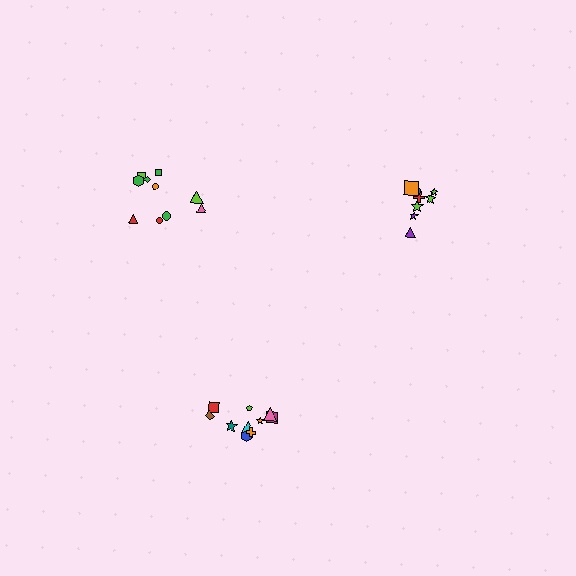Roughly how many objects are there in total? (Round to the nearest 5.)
Roughly 30 objects in total.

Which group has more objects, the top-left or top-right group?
The top-left group.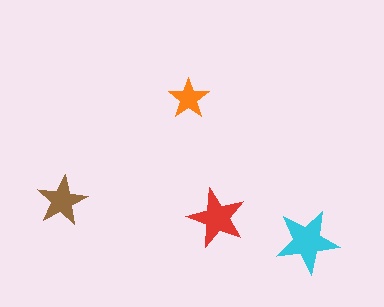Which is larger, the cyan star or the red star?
The cyan one.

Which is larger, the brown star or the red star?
The red one.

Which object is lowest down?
The cyan star is bottommost.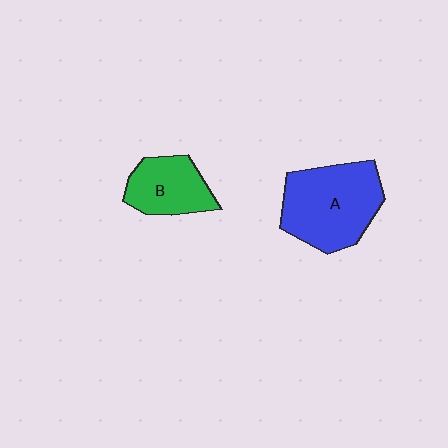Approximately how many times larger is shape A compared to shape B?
Approximately 1.7 times.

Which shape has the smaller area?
Shape B (green).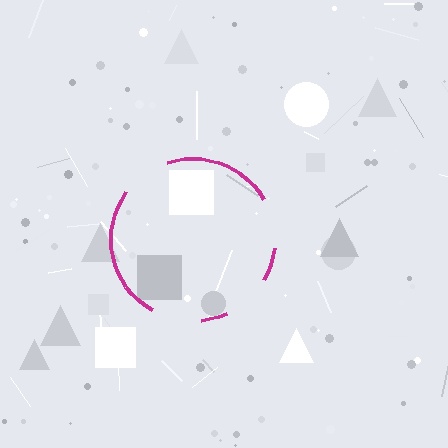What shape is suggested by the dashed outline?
The dashed outline suggests a circle.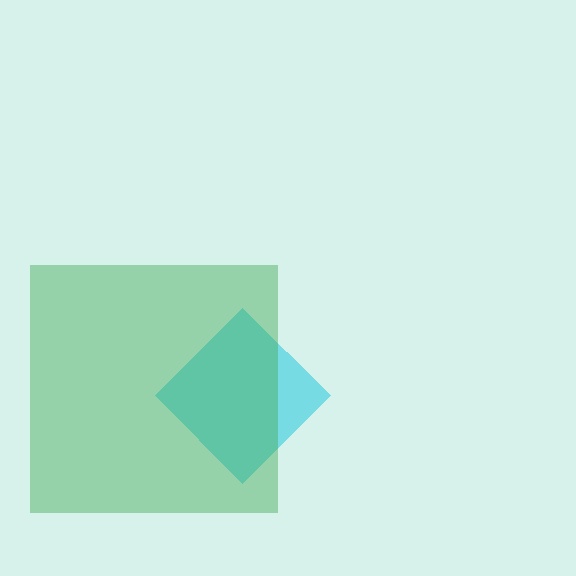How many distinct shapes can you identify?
There are 2 distinct shapes: a cyan diamond, a green square.